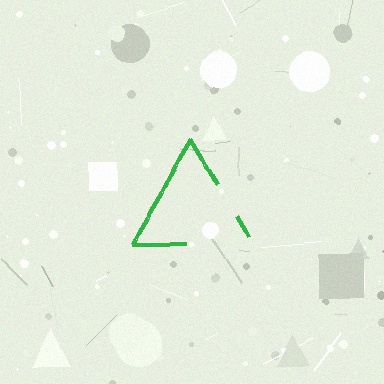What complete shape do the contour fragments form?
The contour fragments form a triangle.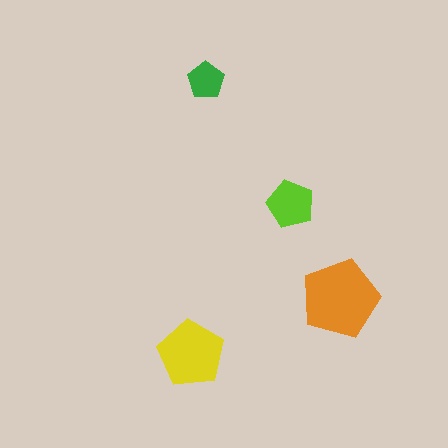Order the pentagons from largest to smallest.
the orange one, the yellow one, the lime one, the green one.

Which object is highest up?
The green pentagon is topmost.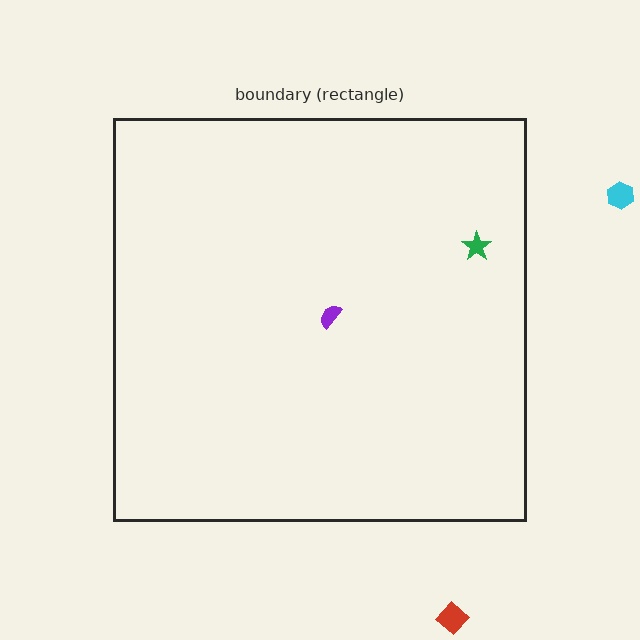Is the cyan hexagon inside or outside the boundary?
Outside.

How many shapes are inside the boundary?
2 inside, 2 outside.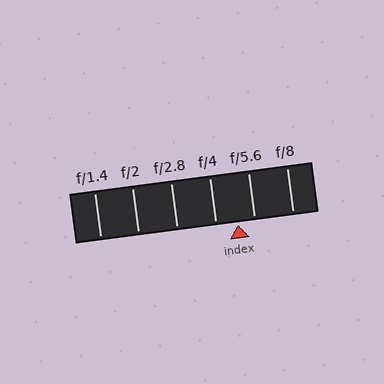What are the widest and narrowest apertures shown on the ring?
The widest aperture shown is f/1.4 and the narrowest is f/8.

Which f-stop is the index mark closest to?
The index mark is closest to f/5.6.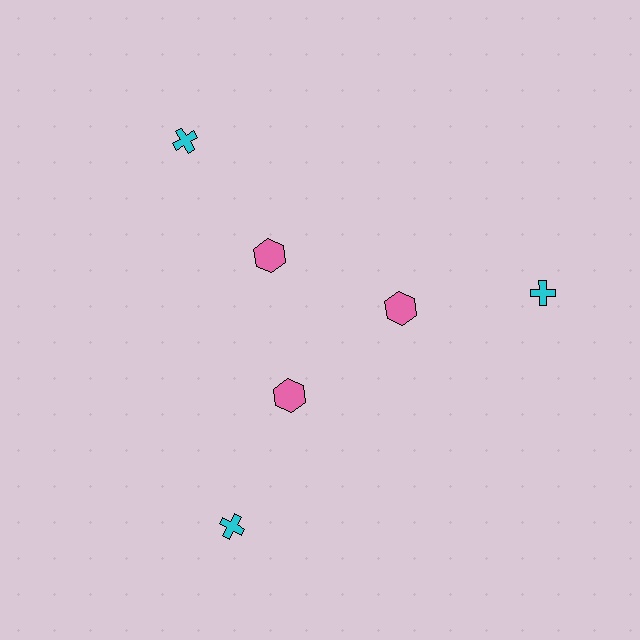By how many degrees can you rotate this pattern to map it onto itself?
The pattern maps onto itself every 120 degrees of rotation.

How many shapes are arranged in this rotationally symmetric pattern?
There are 6 shapes, arranged in 3 groups of 2.